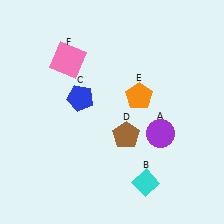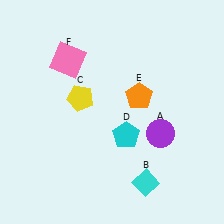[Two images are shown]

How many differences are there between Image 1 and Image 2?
There are 2 differences between the two images.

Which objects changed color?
C changed from blue to yellow. D changed from brown to cyan.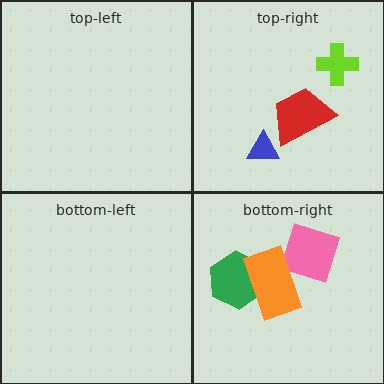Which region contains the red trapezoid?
The top-right region.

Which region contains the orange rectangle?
The bottom-right region.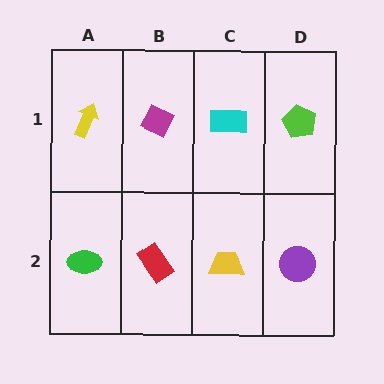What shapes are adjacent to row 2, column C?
A cyan rectangle (row 1, column C), a red rectangle (row 2, column B), a purple circle (row 2, column D).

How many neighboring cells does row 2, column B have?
3.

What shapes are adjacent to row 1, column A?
A green ellipse (row 2, column A), a magenta diamond (row 1, column B).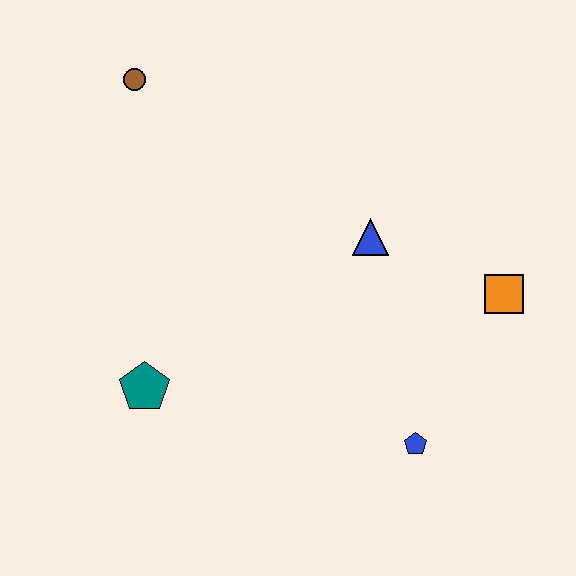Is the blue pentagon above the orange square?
No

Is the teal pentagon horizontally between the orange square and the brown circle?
Yes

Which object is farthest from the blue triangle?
The brown circle is farthest from the blue triangle.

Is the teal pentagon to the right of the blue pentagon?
No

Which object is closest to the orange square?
The blue triangle is closest to the orange square.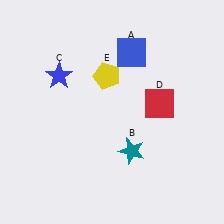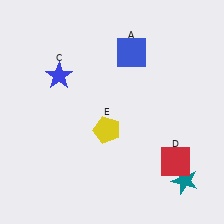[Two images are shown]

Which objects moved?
The objects that moved are: the teal star (B), the red square (D), the yellow pentagon (E).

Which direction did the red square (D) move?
The red square (D) moved down.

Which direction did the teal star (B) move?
The teal star (B) moved right.